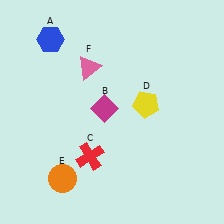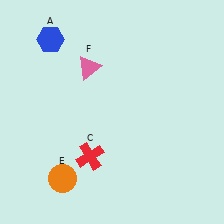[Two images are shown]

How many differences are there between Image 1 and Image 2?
There are 2 differences between the two images.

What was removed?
The magenta diamond (B), the yellow pentagon (D) were removed in Image 2.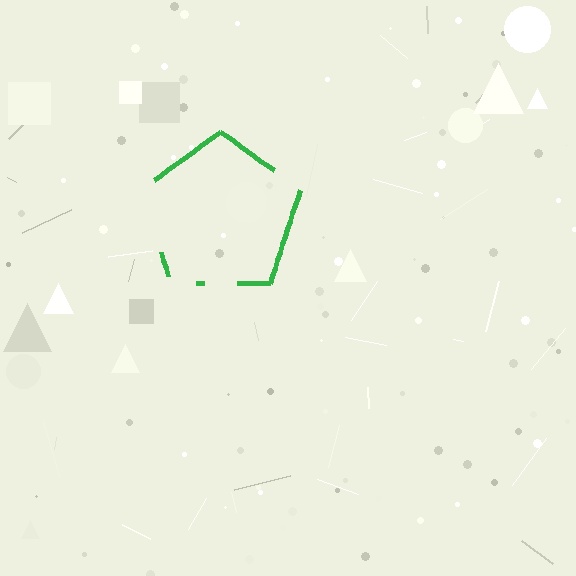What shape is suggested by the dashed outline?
The dashed outline suggests a pentagon.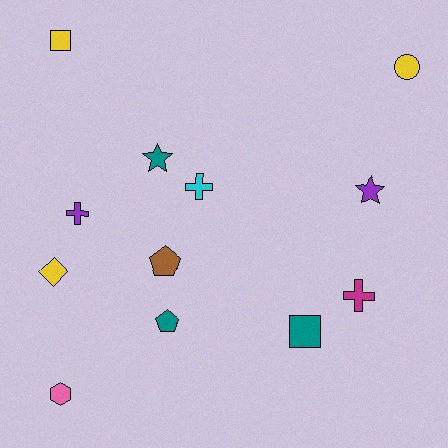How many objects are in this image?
There are 12 objects.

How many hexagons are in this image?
There is 1 hexagon.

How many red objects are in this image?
There are no red objects.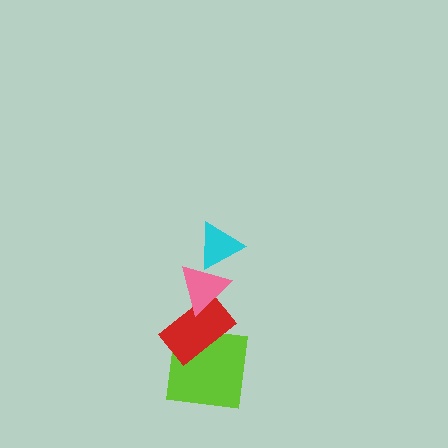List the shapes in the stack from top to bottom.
From top to bottom: the cyan triangle, the pink triangle, the red rectangle, the lime square.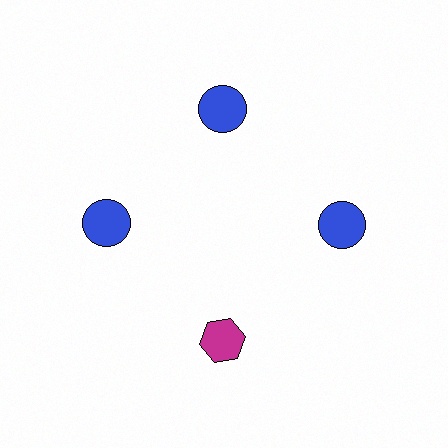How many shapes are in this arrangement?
There are 4 shapes arranged in a ring pattern.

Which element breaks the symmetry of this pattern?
The magenta hexagon at roughly the 6 o'clock position breaks the symmetry. All other shapes are blue circles.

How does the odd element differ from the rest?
It differs in both color (magenta instead of blue) and shape (hexagon instead of circle).